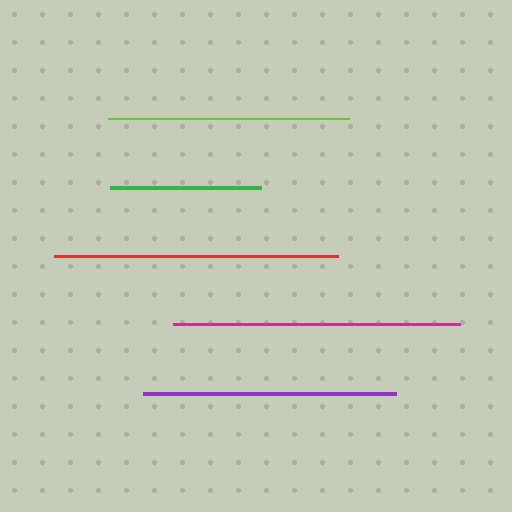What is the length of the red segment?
The red segment is approximately 283 pixels long.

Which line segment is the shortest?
The green line is the shortest at approximately 151 pixels.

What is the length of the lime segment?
The lime segment is approximately 240 pixels long.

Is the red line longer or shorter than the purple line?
The red line is longer than the purple line.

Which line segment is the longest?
The magenta line is the longest at approximately 287 pixels.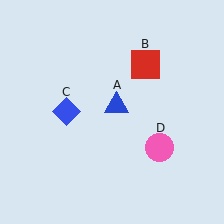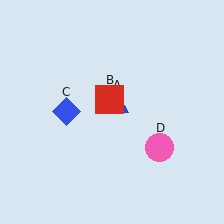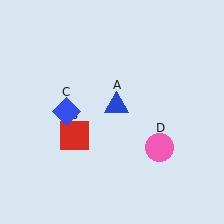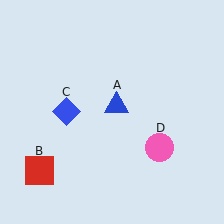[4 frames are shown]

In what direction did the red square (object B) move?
The red square (object B) moved down and to the left.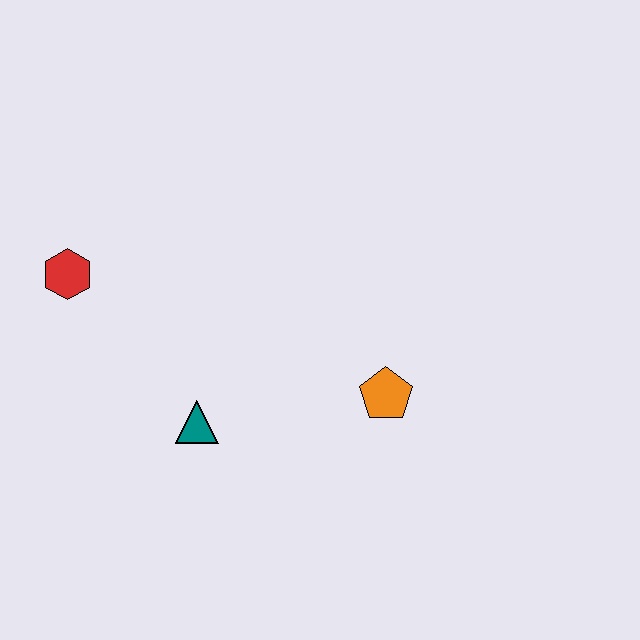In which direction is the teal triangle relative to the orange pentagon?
The teal triangle is to the left of the orange pentagon.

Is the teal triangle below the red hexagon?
Yes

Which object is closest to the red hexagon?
The teal triangle is closest to the red hexagon.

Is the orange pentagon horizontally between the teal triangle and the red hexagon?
No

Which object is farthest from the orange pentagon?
The red hexagon is farthest from the orange pentagon.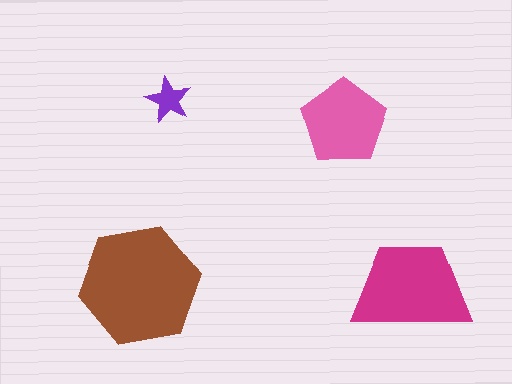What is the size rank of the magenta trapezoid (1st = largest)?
2nd.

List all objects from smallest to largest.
The purple star, the pink pentagon, the magenta trapezoid, the brown hexagon.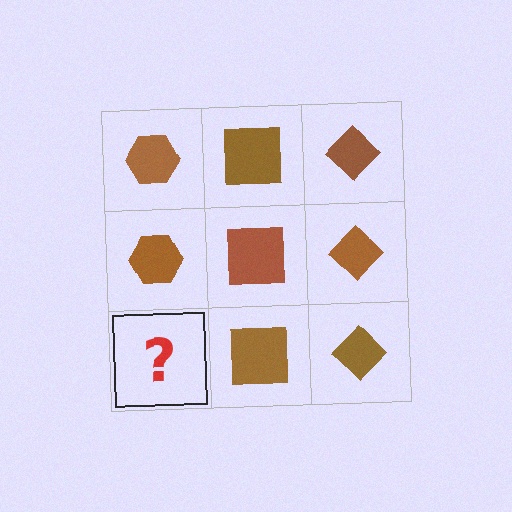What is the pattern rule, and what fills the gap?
The rule is that each column has a consistent shape. The gap should be filled with a brown hexagon.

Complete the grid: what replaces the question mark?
The question mark should be replaced with a brown hexagon.